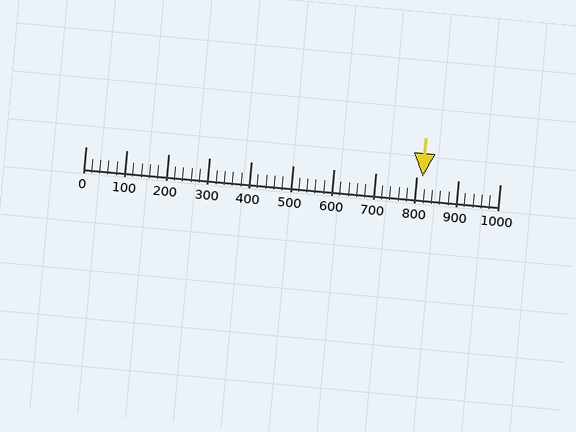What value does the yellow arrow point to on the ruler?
The yellow arrow points to approximately 814.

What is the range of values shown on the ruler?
The ruler shows values from 0 to 1000.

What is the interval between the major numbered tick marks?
The major tick marks are spaced 100 units apart.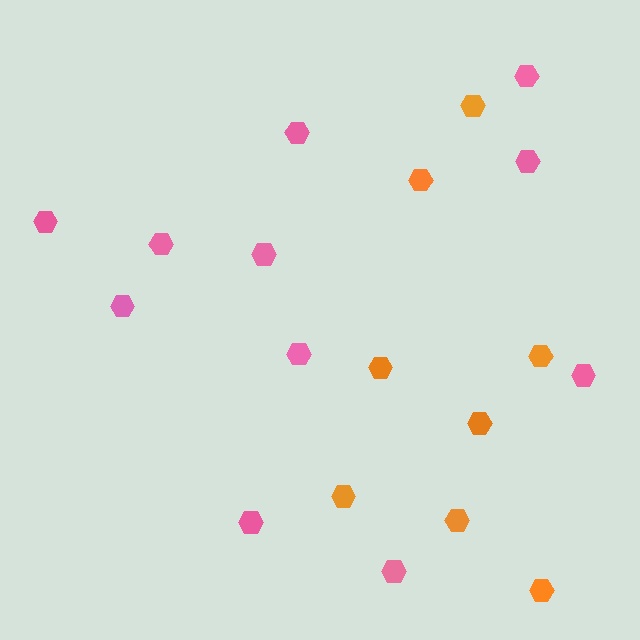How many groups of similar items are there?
There are 2 groups: one group of pink hexagons (11) and one group of orange hexagons (8).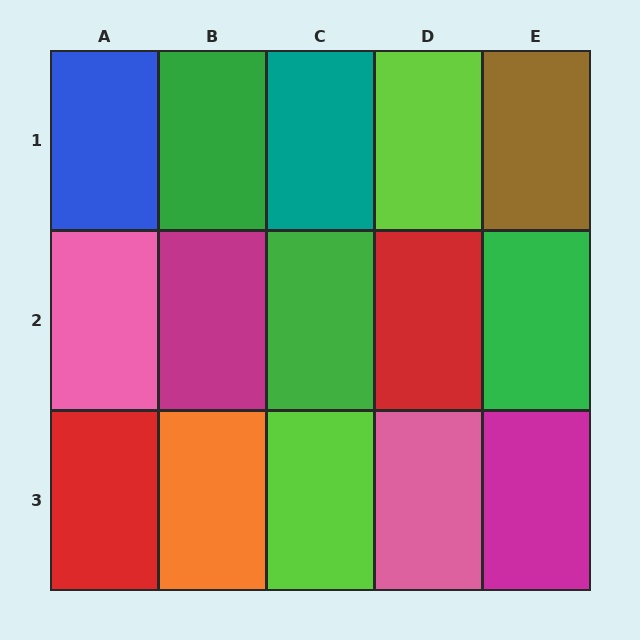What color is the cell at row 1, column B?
Green.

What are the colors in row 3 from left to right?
Red, orange, lime, pink, magenta.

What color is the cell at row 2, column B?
Magenta.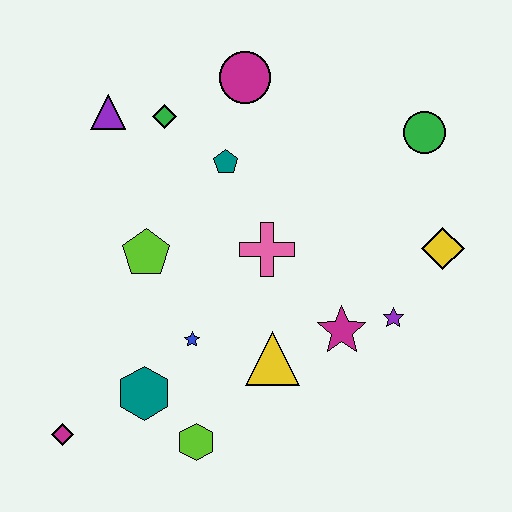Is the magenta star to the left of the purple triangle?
No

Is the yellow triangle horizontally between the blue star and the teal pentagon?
No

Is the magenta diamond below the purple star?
Yes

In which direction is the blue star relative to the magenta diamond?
The blue star is to the right of the magenta diamond.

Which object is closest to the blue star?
The teal hexagon is closest to the blue star.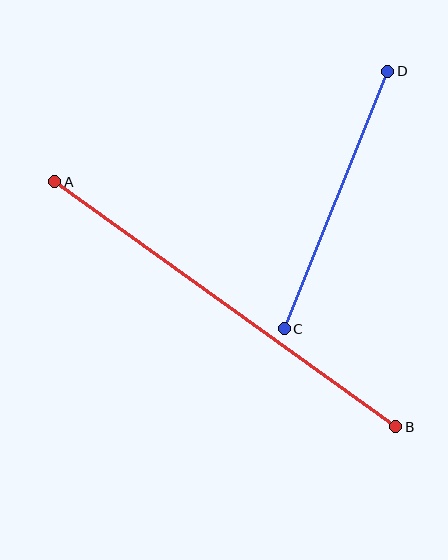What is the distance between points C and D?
The distance is approximately 277 pixels.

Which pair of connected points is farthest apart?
Points A and B are farthest apart.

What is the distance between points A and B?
The distance is approximately 420 pixels.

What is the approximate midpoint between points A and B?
The midpoint is at approximately (225, 304) pixels.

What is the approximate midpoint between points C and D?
The midpoint is at approximately (336, 200) pixels.